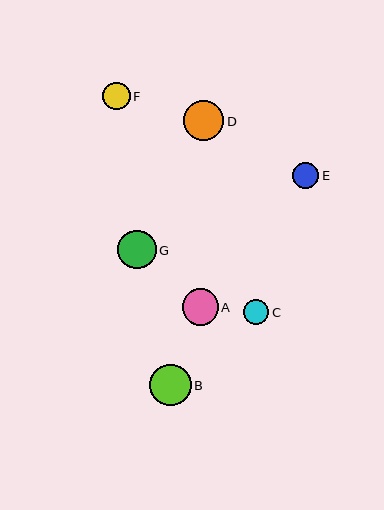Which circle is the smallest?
Circle C is the smallest with a size of approximately 25 pixels.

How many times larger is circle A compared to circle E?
Circle A is approximately 1.4 times the size of circle E.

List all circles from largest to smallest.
From largest to smallest: B, D, G, A, F, E, C.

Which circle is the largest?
Circle B is the largest with a size of approximately 42 pixels.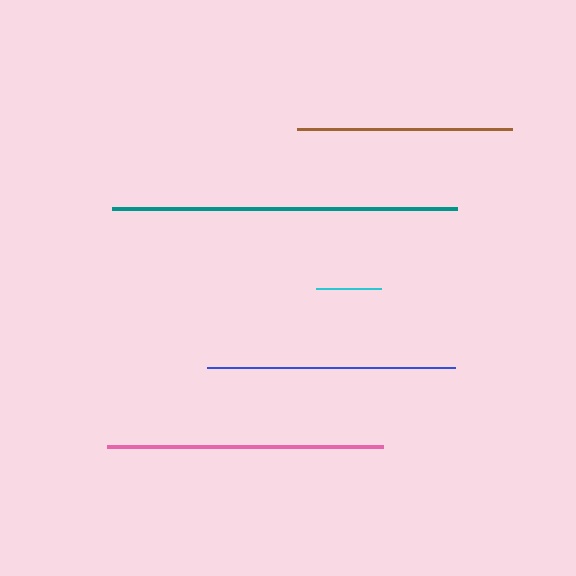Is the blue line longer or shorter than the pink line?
The pink line is longer than the blue line.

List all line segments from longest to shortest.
From longest to shortest: teal, pink, blue, brown, cyan.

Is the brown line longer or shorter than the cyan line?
The brown line is longer than the cyan line.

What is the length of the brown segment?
The brown segment is approximately 216 pixels long.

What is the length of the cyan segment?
The cyan segment is approximately 65 pixels long.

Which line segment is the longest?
The teal line is the longest at approximately 346 pixels.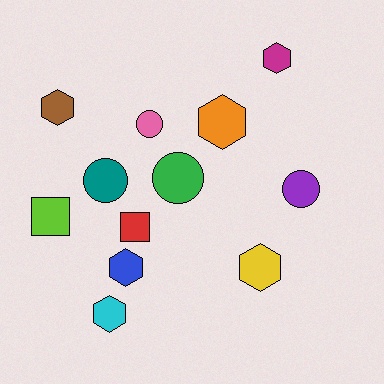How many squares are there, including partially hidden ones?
There are 2 squares.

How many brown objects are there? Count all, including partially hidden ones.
There is 1 brown object.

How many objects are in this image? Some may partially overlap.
There are 12 objects.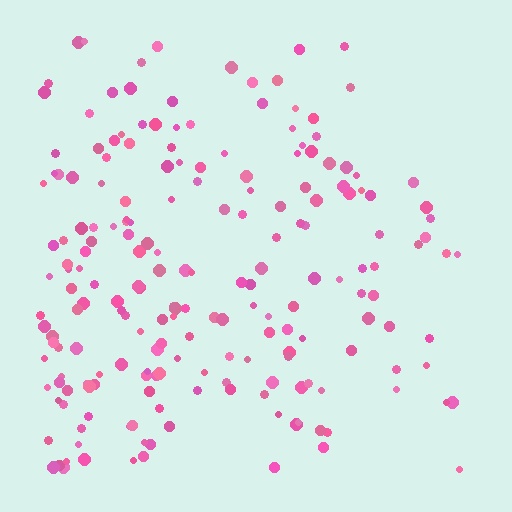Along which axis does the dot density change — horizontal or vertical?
Horizontal.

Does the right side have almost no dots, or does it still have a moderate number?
Still a moderate number, just noticeably fewer than the left.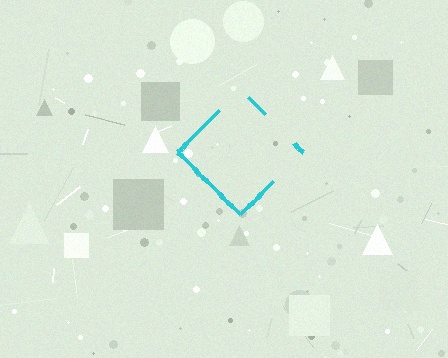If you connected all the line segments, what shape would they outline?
They would outline a diamond.